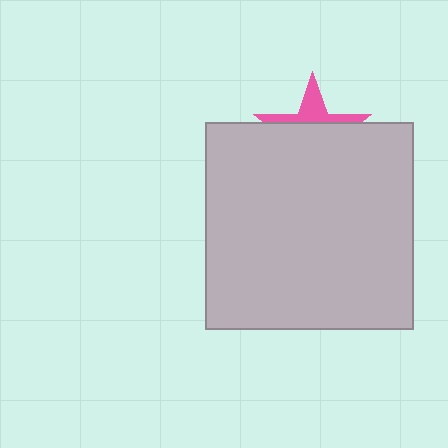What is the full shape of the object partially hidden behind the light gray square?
The partially hidden object is a pink star.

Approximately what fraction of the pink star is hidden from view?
Roughly 67% of the pink star is hidden behind the light gray square.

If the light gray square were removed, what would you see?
You would see the complete pink star.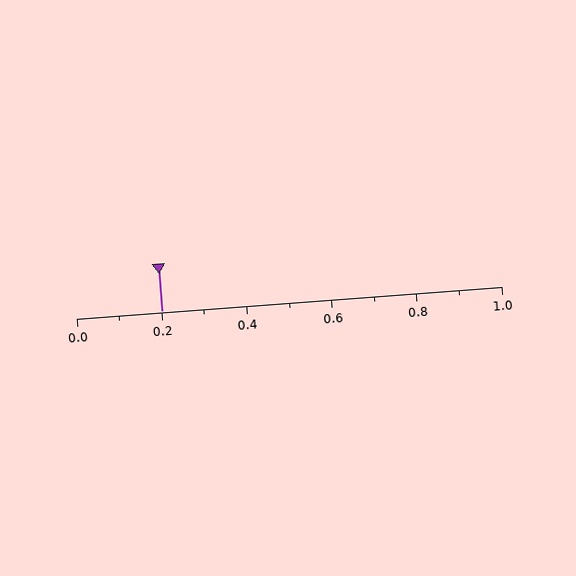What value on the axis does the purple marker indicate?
The marker indicates approximately 0.2.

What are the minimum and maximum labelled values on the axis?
The axis runs from 0.0 to 1.0.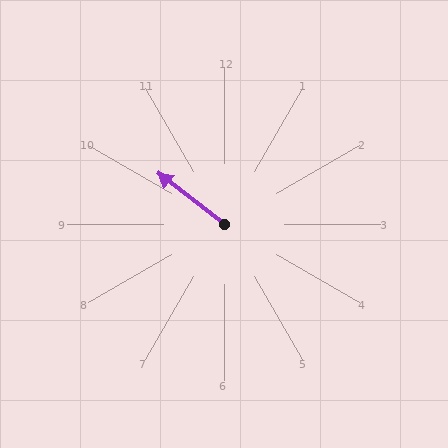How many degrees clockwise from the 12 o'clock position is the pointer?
Approximately 308 degrees.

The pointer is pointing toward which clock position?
Roughly 10 o'clock.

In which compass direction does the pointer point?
Northwest.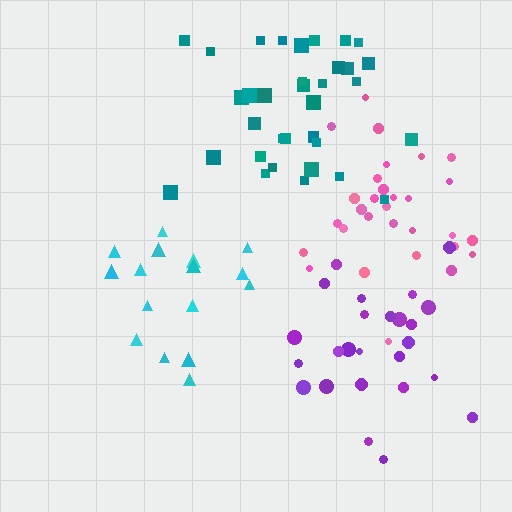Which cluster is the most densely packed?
Purple.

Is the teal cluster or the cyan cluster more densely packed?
Teal.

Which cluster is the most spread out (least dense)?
Cyan.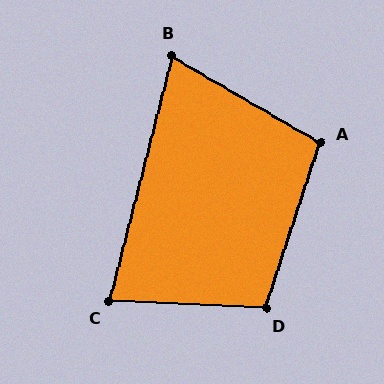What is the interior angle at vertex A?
Approximately 102 degrees (obtuse).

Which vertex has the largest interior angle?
D, at approximately 106 degrees.